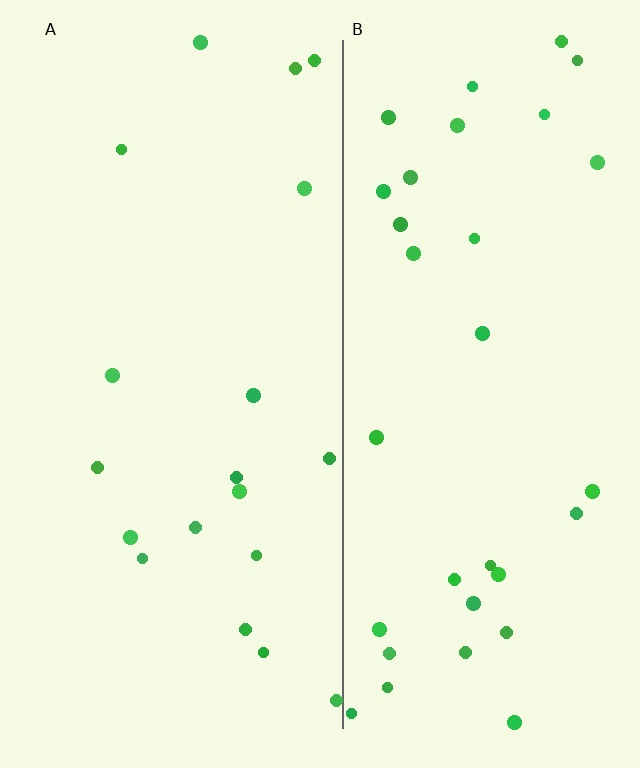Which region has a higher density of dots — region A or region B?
B (the right).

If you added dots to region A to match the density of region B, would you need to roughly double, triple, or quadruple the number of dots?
Approximately double.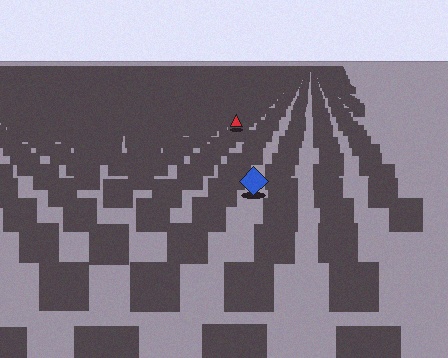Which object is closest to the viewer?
The blue diamond is closest. The texture marks near it are larger and more spread out.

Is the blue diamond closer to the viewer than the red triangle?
Yes. The blue diamond is closer — you can tell from the texture gradient: the ground texture is coarser near it.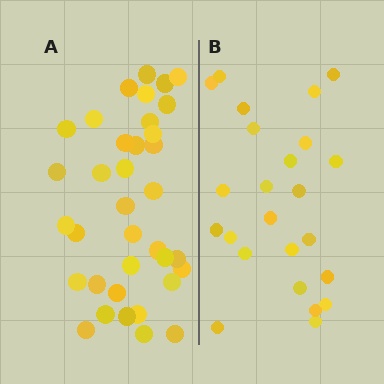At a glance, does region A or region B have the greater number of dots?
Region A (the left region) has more dots.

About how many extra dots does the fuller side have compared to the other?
Region A has roughly 12 or so more dots than region B.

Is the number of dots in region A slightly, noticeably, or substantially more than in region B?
Region A has substantially more. The ratio is roughly 1.5 to 1.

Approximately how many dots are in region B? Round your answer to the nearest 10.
About 20 dots. (The exact count is 24, which rounds to 20.)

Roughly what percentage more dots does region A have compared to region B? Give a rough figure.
About 50% more.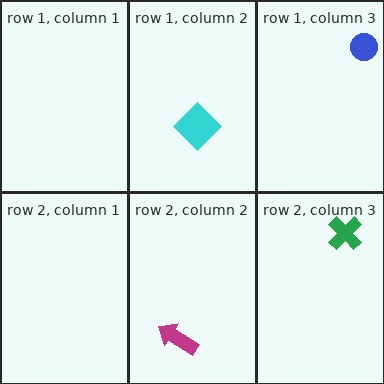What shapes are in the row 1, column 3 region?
The blue circle.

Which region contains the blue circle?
The row 1, column 3 region.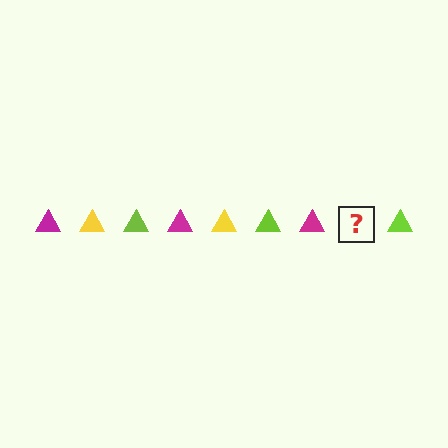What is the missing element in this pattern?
The missing element is a yellow triangle.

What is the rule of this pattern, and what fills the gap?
The rule is that the pattern cycles through magenta, yellow, lime triangles. The gap should be filled with a yellow triangle.